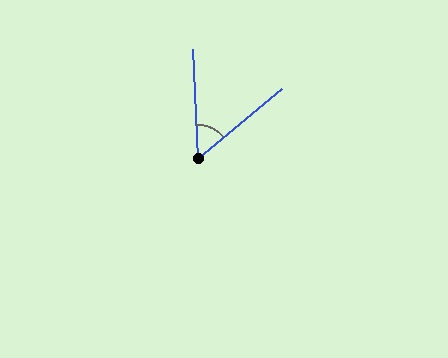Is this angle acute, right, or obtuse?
It is acute.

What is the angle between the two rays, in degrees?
Approximately 53 degrees.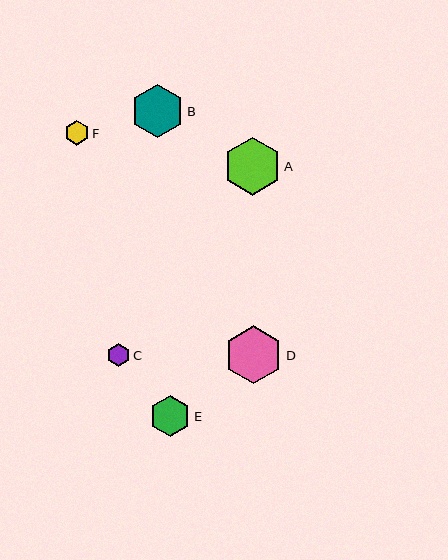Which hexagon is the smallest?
Hexagon C is the smallest with a size of approximately 23 pixels.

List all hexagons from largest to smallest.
From largest to smallest: D, A, B, E, F, C.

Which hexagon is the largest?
Hexagon D is the largest with a size of approximately 59 pixels.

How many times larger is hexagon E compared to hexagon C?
Hexagon E is approximately 1.8 times the size of hexagon C.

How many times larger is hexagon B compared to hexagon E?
Hexagon B is approximately 1.3 times the size of hexagon E.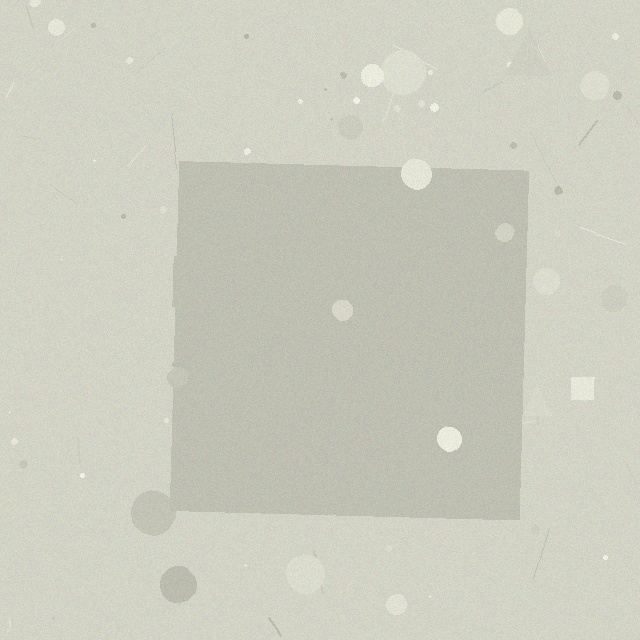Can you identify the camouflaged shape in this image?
The camouflaged shape is a square.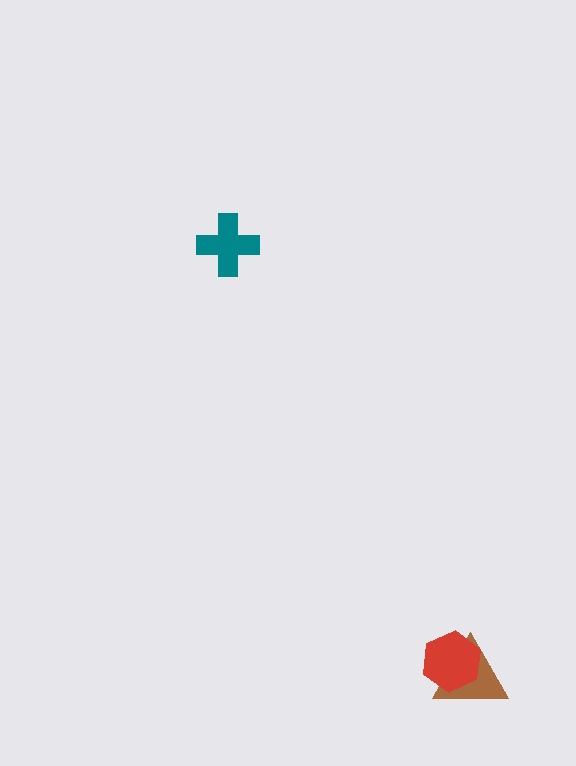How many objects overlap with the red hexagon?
1 object overlaps with the red hexagon.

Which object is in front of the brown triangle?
The red hexagon is in front of the brown triangle.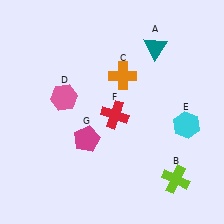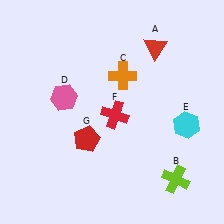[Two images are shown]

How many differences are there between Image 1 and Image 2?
There are 2 differences between the two images.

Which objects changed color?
A changed from teal to red. G changed from magenta to red.